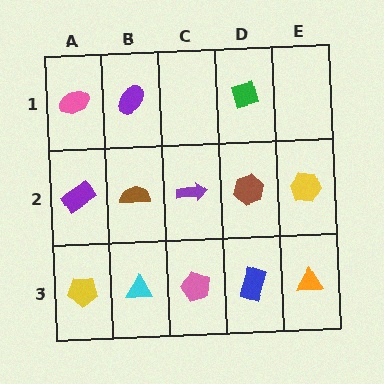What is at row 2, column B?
A brown semicircle.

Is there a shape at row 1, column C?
No, that cell is empty.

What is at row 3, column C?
A pink pentagon.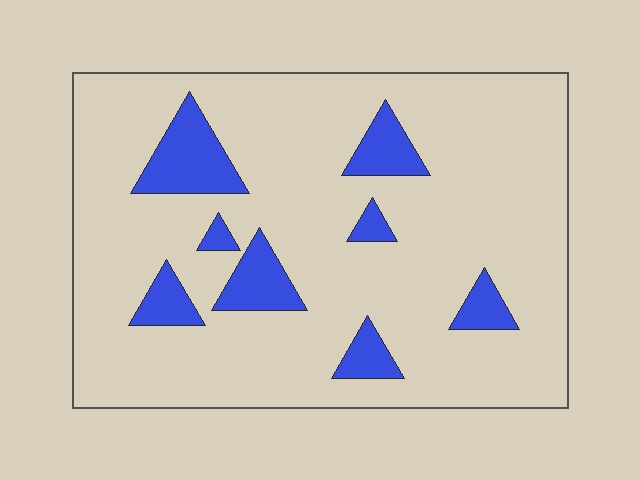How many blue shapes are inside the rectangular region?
8.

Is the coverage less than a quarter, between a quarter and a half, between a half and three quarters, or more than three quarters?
Less than a quarter.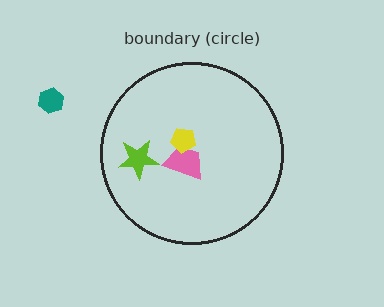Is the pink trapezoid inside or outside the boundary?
Inside.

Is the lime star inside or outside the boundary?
Inside.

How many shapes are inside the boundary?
3 inside, 1 outside.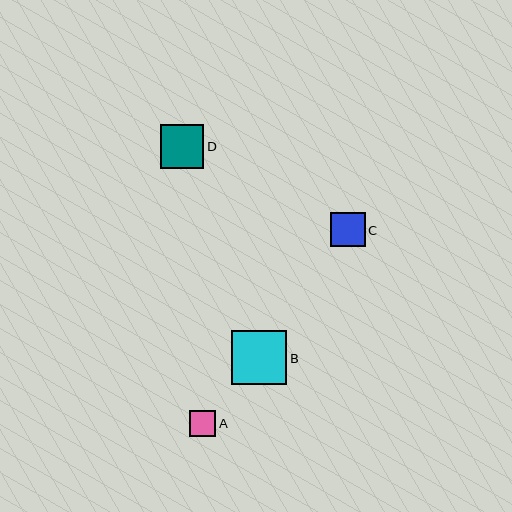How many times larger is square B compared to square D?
Square B is approximately 1.2 times the size of square D.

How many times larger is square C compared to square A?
Square C is approximately 1.3 times the size of square A.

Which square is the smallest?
Square A is the smallest with a size of approximately 26 pixels.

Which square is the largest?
Square B is the largest with a size of approximately 55 pixels.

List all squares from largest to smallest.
From largest to smallest: B, D, C, A.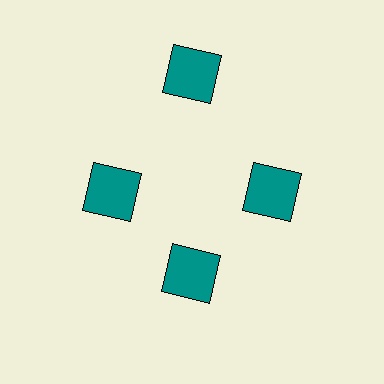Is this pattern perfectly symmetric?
No. The 4 teal squares are arranged in a ring, but one element near the 12 o'clock position is pushed outward from the center, breaking the 4-fold rotational symmetry.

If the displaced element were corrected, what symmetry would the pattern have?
It would have 4-fold rotational symmetry — the pattern would map onto itself every 90 degrees.